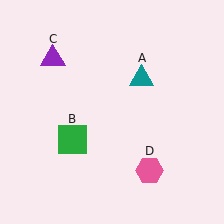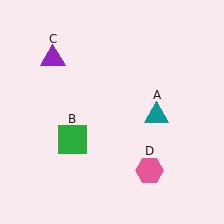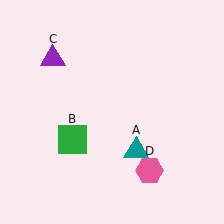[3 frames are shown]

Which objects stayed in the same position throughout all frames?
Green square (object B) and purple triangle (object C) and pink hexagon (object D) remained stationary.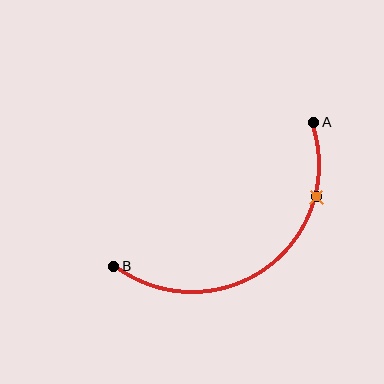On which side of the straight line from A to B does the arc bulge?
The arc bulges below and to the right of the straight line connecting A and B.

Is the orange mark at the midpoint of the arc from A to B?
No. The orange mark lies on the arc but is closer to endpoint A. The arc midpoint would be at the point on the curve equidistant along the arc from both A and B.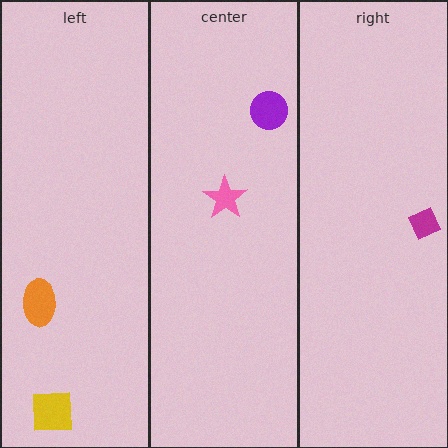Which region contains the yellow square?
The left region.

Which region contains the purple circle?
The center region.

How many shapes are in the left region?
2.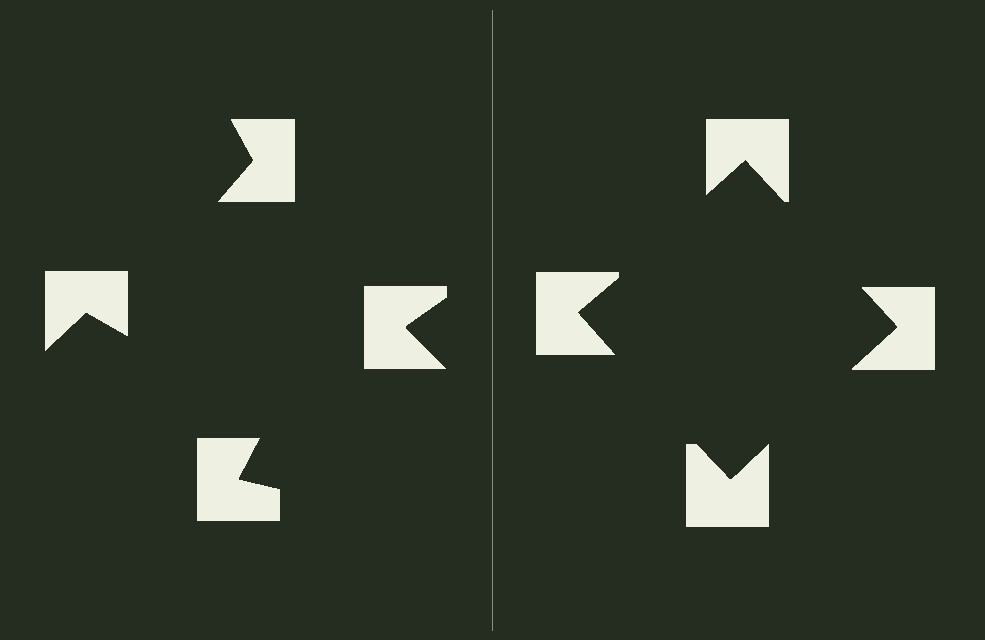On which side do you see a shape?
An illusory square appears on the right side. On the left side the wedge cuts are rotated, so no coherent shape forms.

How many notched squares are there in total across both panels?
8 — 4 on each side.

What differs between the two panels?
The notched squares are positioned identically on both sides; only the wedge orientations differ. On the right they align to a square; on the left they are misaligned.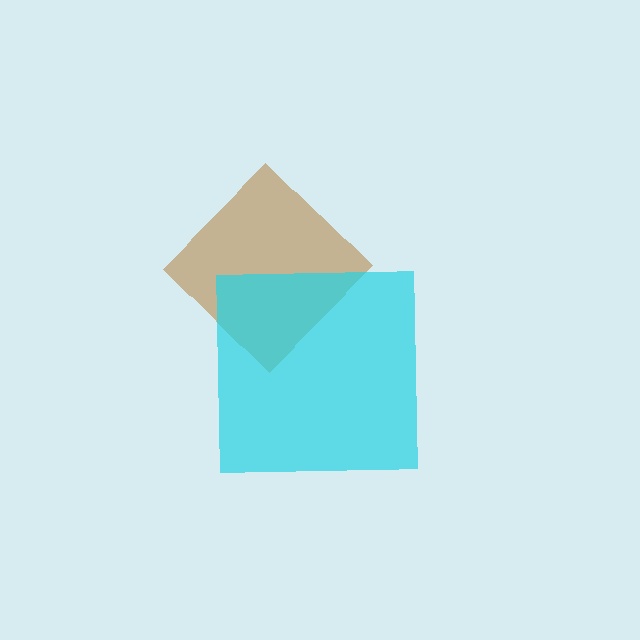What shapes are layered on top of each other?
The layered shapes are: a brown diamond, a cyan square.